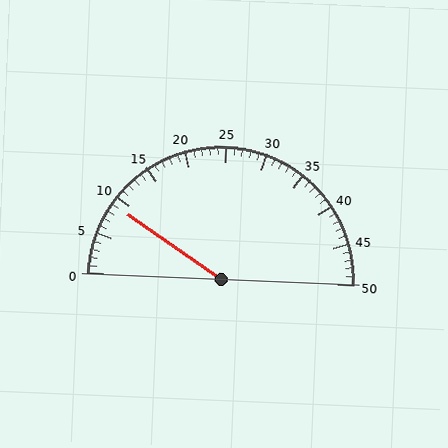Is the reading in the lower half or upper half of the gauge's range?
The reading is in the lower half of the range (0 to 50).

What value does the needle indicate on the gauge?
The needle indicates approximately 9.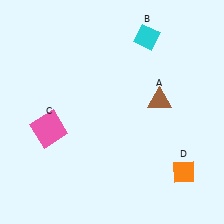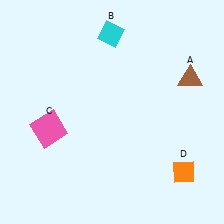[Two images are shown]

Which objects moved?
The objects that moved are: the brown triangle (A), the cyan diamond (B).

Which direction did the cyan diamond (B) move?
The cyan diamond (B) moved left.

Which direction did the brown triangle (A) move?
The brown triangle (A) moved right.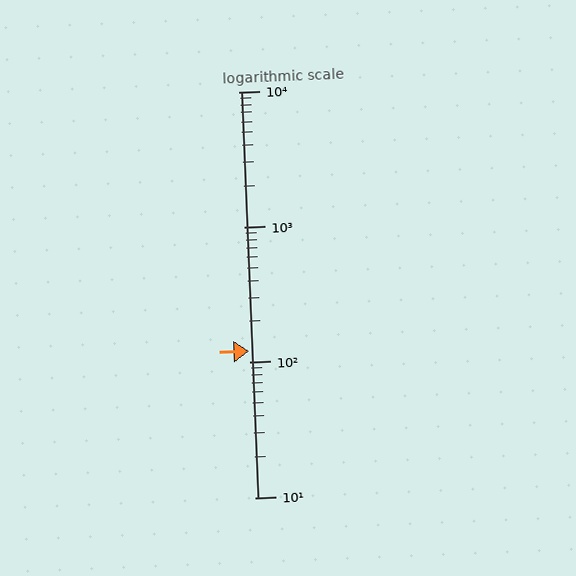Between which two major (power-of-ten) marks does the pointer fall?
The pointer is between 100 and 1000.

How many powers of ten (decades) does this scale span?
The scale spans 3 decades, from 10 to 10000.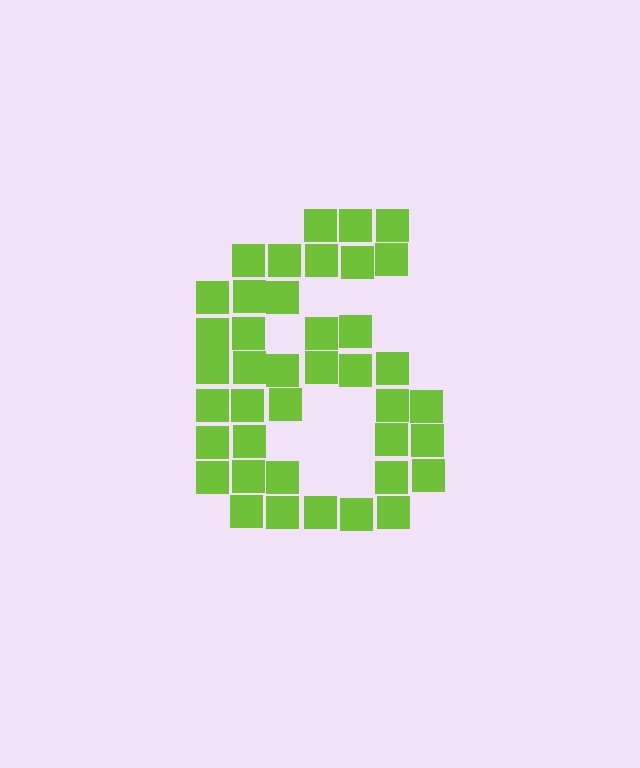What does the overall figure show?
The overall figure shows the digit 6.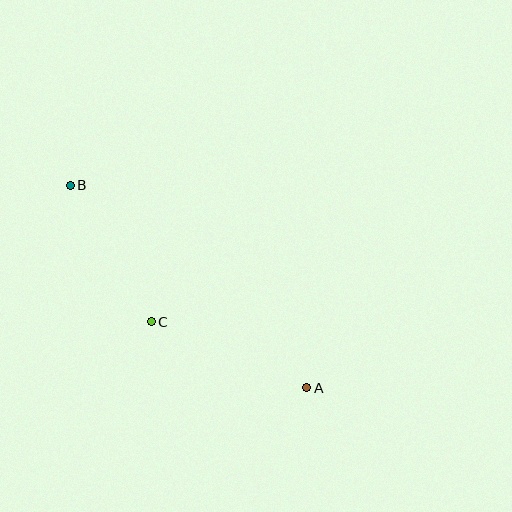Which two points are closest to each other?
Points B and C are closest to each other.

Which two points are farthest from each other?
Points A and B are farthest from each other.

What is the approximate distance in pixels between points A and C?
The distance between A and C is approximately 169 pixels.